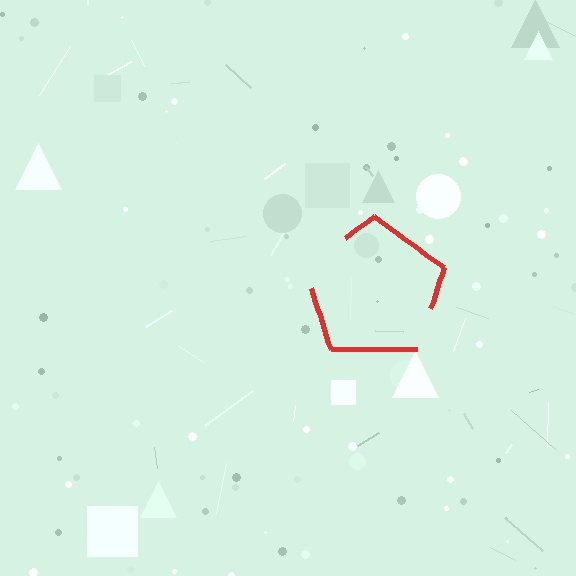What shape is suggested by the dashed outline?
The dashed outline suggests a pentagon.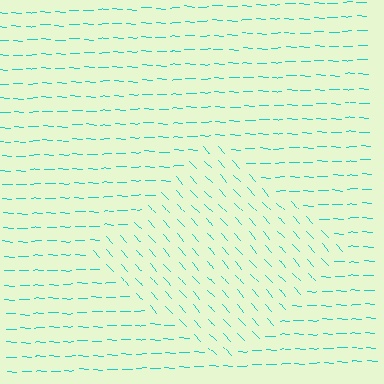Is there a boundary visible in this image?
Yes, there is a texture boundary formed by a change in line orientation.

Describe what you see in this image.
The image is filled with small cyan line segments. A diamond region in the image has lines oriented differently from the surrounding lines, creating a visible texture boundary.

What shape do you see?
I see a diamond.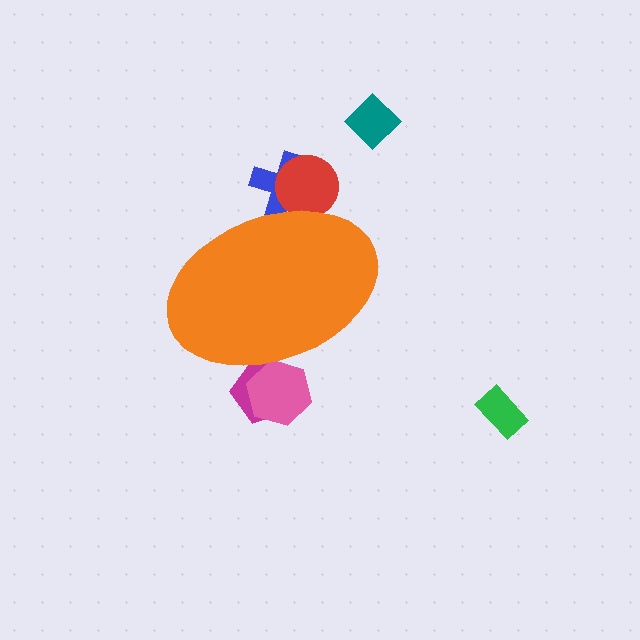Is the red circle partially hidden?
Yes, the red circle is partially hidden behind the orange ellipse.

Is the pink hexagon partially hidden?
Yes, the pink hexagon is partially hidden behind the orange ellipse.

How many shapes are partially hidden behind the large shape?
4 shapes are partially hidden.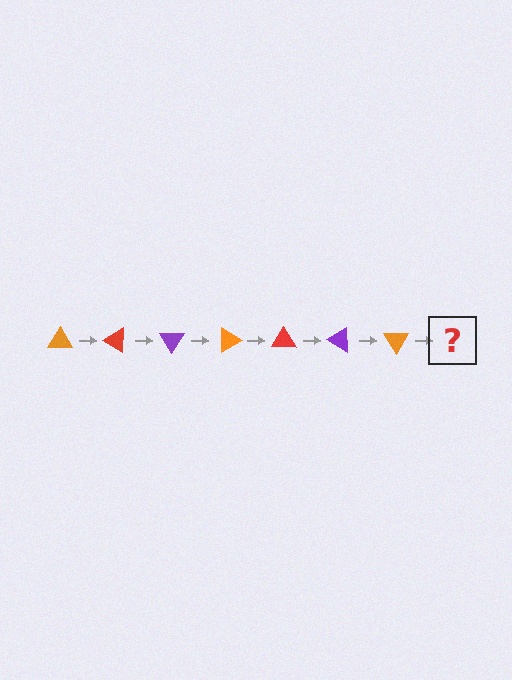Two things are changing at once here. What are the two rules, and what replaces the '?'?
The two rules are that it rotates 30 degrees each step and the color cycles through orange, red, and purple. The '?' should be a red triangle, rotated 210 degrees from the start.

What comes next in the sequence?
The next element should be a red triangle, rotated 210 degrees from the start.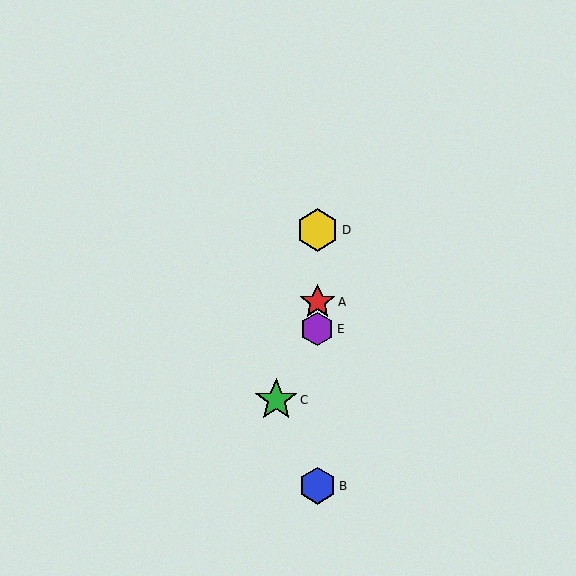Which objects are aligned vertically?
Objects A, B, D, E are aligned vertically.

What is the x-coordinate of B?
Object B is at x≈317.